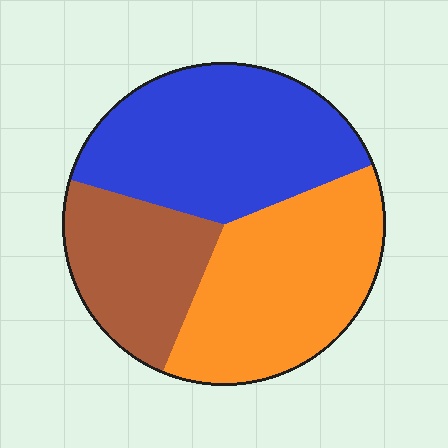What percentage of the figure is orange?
Orange covers 37% of the figure.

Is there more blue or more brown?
Blue.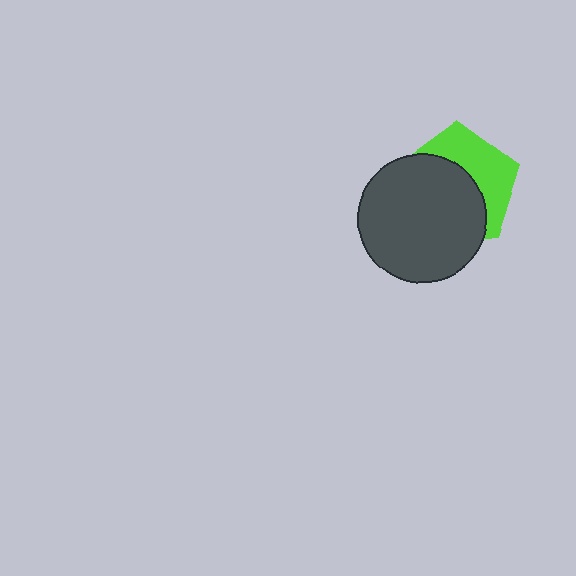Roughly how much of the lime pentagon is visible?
A small part of it is visible (roughly 42%).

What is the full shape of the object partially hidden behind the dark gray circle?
The partially hidden object is a lime pentagon.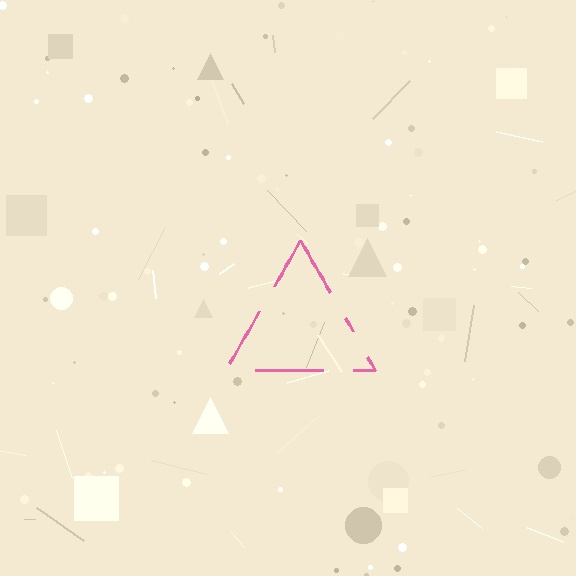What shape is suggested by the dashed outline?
The dashed outline suggests a triangle.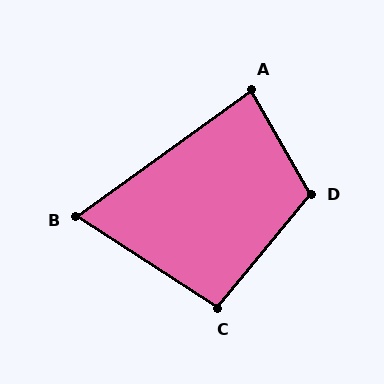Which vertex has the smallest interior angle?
B, at approximately 69 degrees.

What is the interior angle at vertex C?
Approximately 96 degrees (obtuse).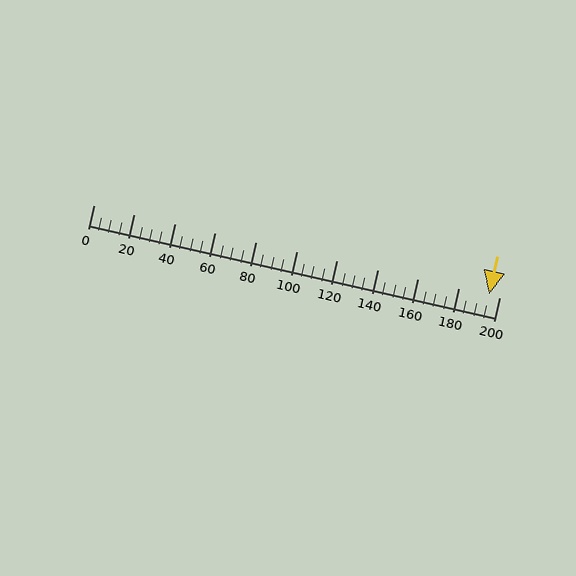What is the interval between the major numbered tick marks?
The major tick marks are spaced 20 units apart.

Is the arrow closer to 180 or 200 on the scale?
The arrow is closer to 200.